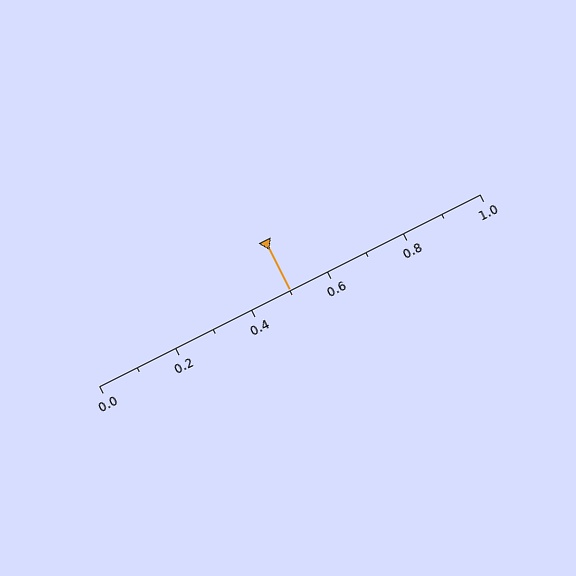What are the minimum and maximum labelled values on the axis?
The axis runs from 0.0 to 1.0.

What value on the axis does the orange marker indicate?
The marker indicates approximately 0.5.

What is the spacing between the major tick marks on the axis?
The major ticks are spaced 0.2 apart.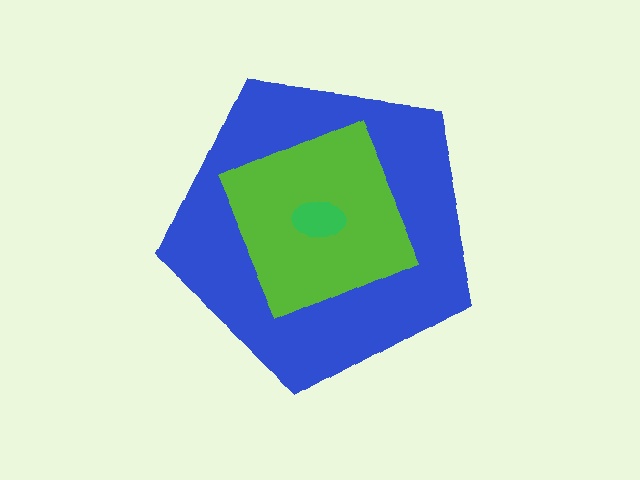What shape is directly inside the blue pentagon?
The lime diamond.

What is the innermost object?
The green ellipse.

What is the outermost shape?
The blue pentagon.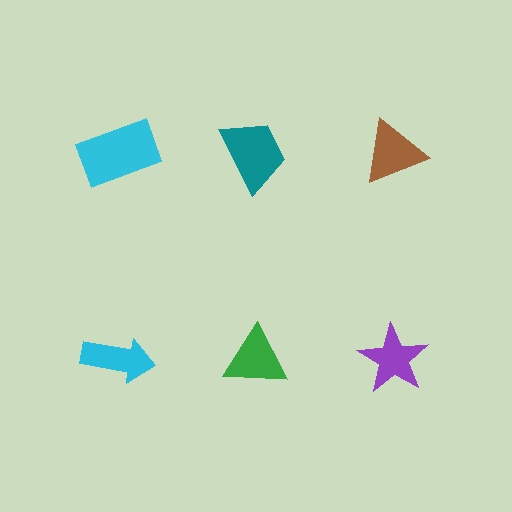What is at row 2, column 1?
A cyan arrow.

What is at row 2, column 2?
A green triangle.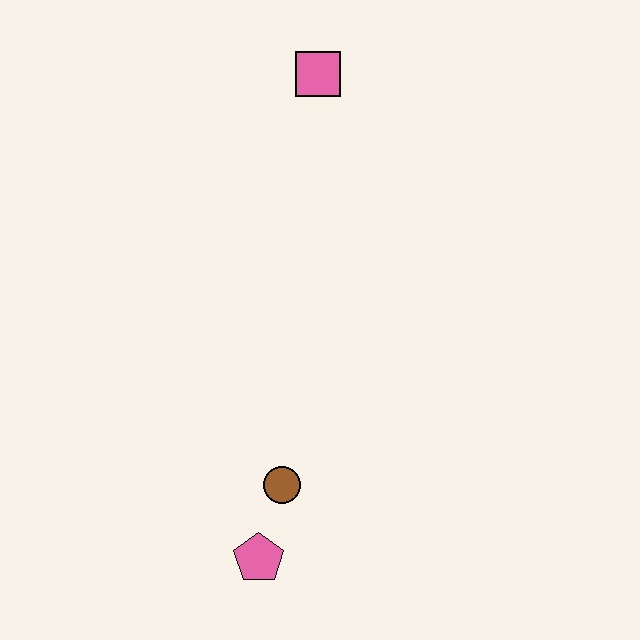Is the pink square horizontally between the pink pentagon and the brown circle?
No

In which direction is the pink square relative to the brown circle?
The pink square is above the brown circle.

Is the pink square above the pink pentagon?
Yes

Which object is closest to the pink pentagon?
The brown circle is closest to the pink pentagon.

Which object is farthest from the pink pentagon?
The pink square is farthest from the pink pentagon.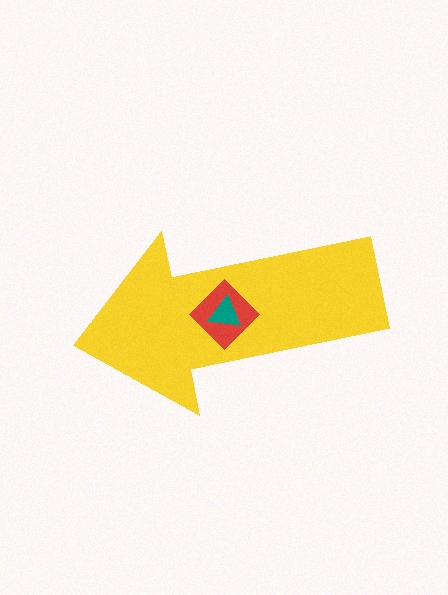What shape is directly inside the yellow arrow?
The red diamond.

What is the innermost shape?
The teal triangle.